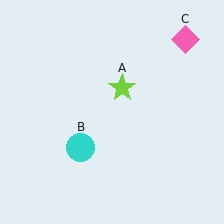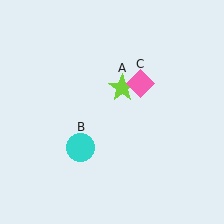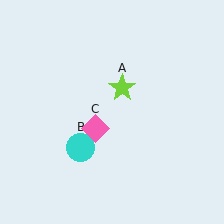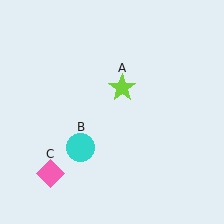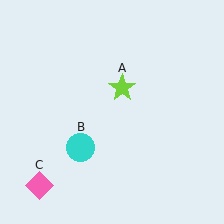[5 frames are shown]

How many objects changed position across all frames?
1 object changed position: pink diamond (object C).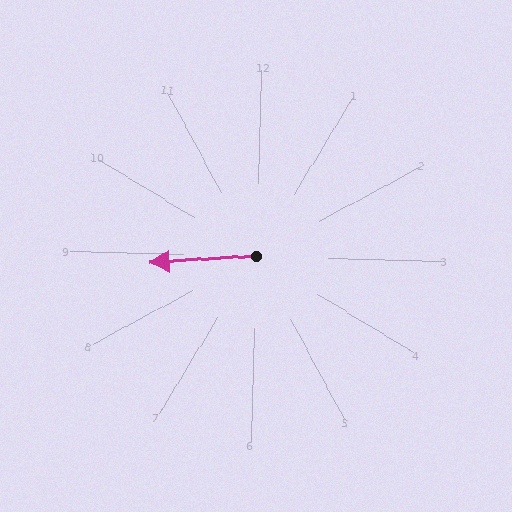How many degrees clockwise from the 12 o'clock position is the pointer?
Approximately 265 degrees.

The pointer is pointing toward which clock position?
Roughly 9 o'clock.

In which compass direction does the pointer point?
West.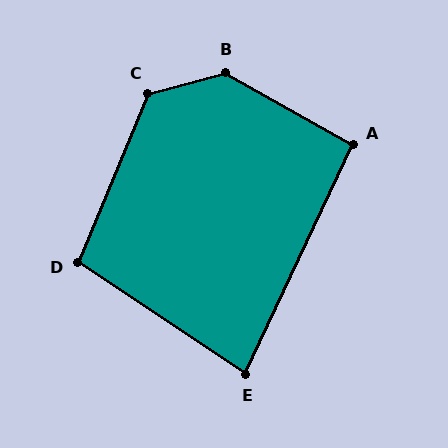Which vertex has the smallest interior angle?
E, at approximately 82 degrees.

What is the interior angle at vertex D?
Approximately 101 degrees (obtuse).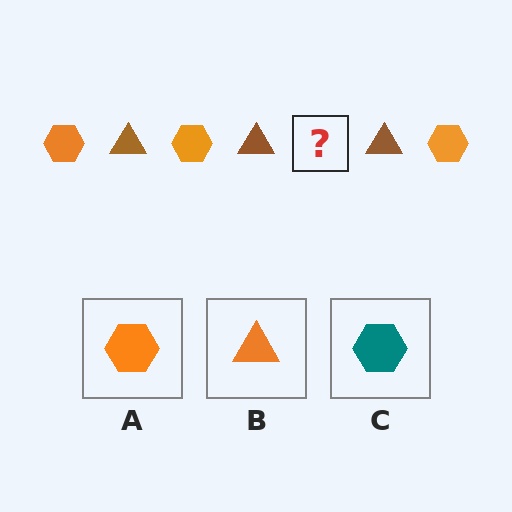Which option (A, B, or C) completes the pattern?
A.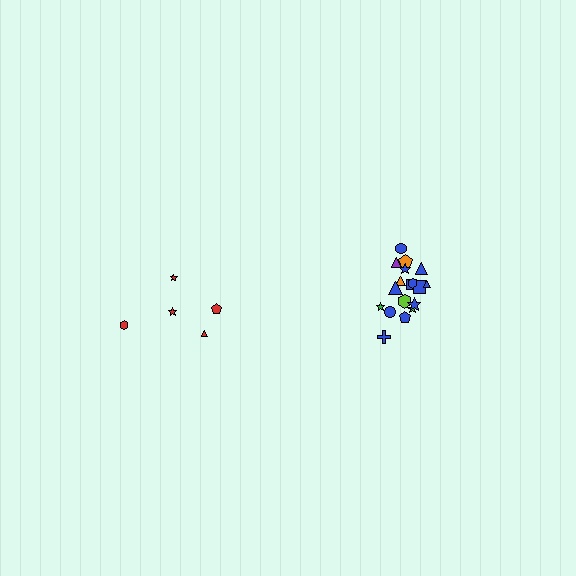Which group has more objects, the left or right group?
The right group.